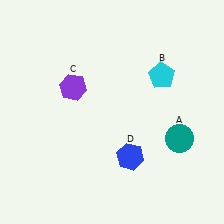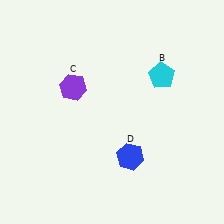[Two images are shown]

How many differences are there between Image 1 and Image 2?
There is 1 difference between the two images.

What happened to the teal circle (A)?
The teal circle (A) was removed in Image 2. It was in the bottom-right area of Image 1.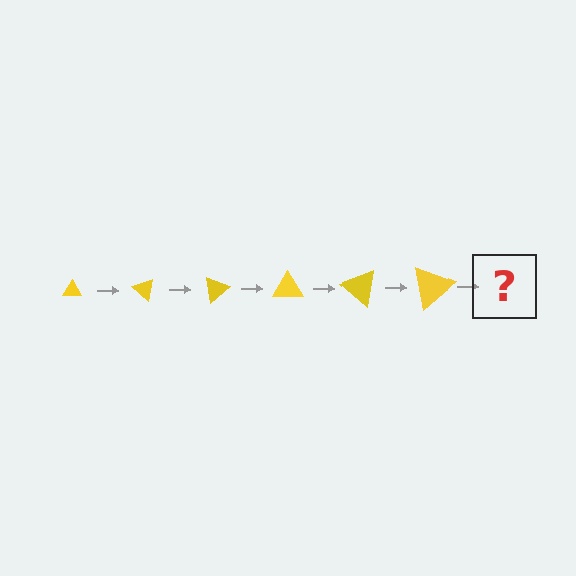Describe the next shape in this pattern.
It should be a triangle, larger than the previous one and rotated 240 degrees from the start.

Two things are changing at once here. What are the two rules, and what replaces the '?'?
The two rules are that the triangle grows larger each step and it rotates 40 degrees each step. The '?' should be a triangle, larger than the previous one and rotated 240 degrees from the start.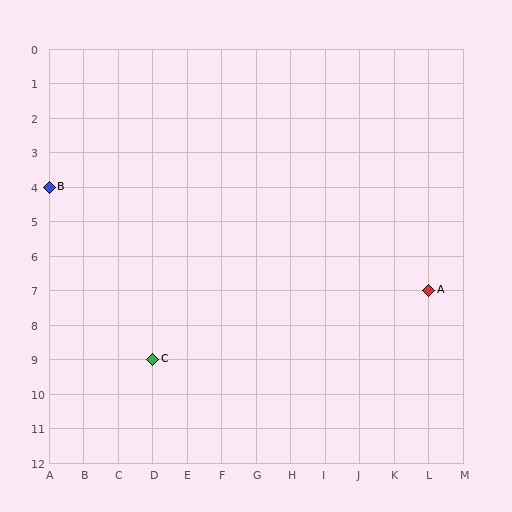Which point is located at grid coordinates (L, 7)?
Point A is at (L, 7).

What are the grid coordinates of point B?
Point B is at grid coordinates (A, 4).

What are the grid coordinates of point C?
Point C is at grid coordinates (D, 9).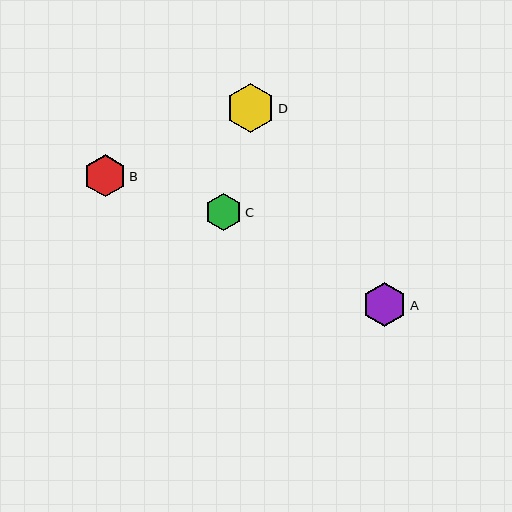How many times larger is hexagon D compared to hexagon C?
Hexagon D is approximately 1.3 times the size of hexagon C.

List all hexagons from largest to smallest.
From largest to smallest: D, A, B, C.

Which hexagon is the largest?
Hexagon D is the largest with a size of approximately 49 pixels.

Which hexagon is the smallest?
Hexagon C is the smallest with a size of approximately 37 pixels.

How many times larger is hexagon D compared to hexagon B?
Hexagon D is approximately 1.2 times the size of hexagon B.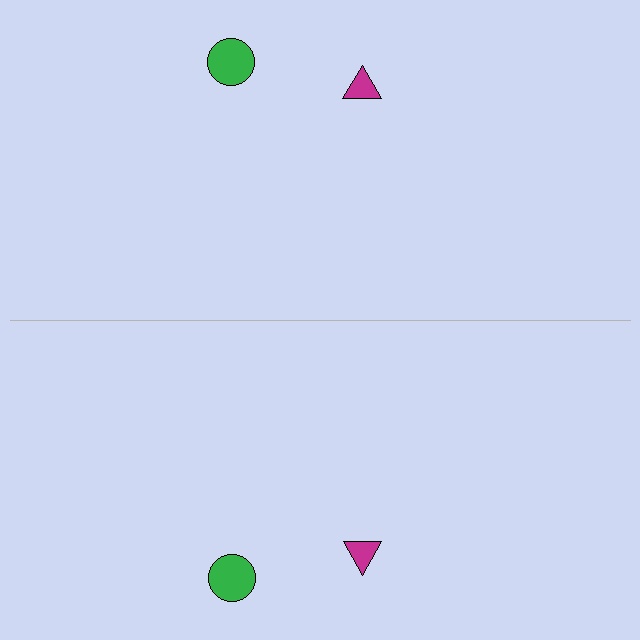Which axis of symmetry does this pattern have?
The pattern has a horizontal axis of symmetry running through the center of the image.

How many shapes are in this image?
There are 4 shapes in this image.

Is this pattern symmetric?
Yes, this pattern has bilateral (reflection) symmetry.